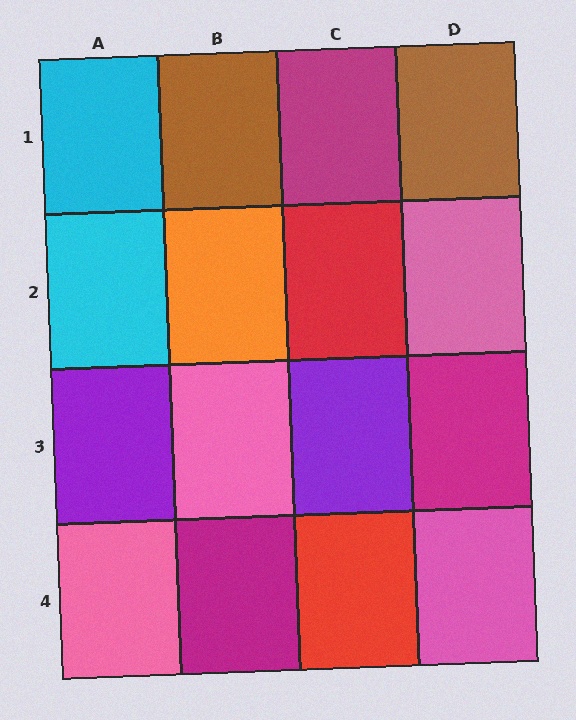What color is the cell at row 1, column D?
Brown.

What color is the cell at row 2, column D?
Pink.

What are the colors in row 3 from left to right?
Purple, pink, purple, magenta.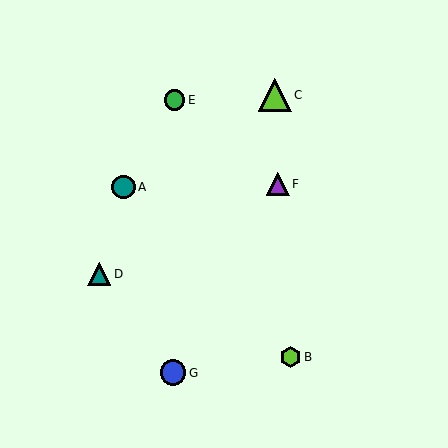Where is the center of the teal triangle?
The center of the teal triangle is at (99, 274).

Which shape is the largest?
The lime triangle (labeled C) is the largest.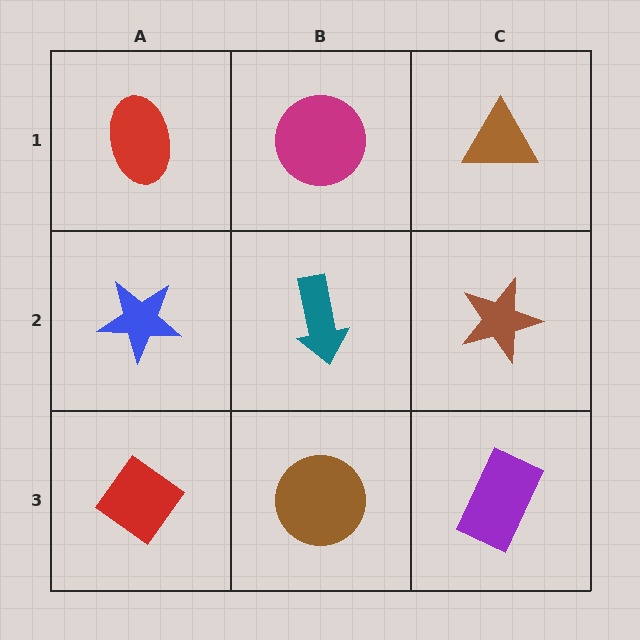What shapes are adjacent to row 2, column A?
A red ellipse (row 1, column A), a red diamond (row 3, column A), a teal arrow (row 2, column B).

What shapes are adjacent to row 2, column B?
A magenta circle (row 1, column B), a brown circle (row 3, column B), a blue star (row 2, column A), a brown star (row 2, column C).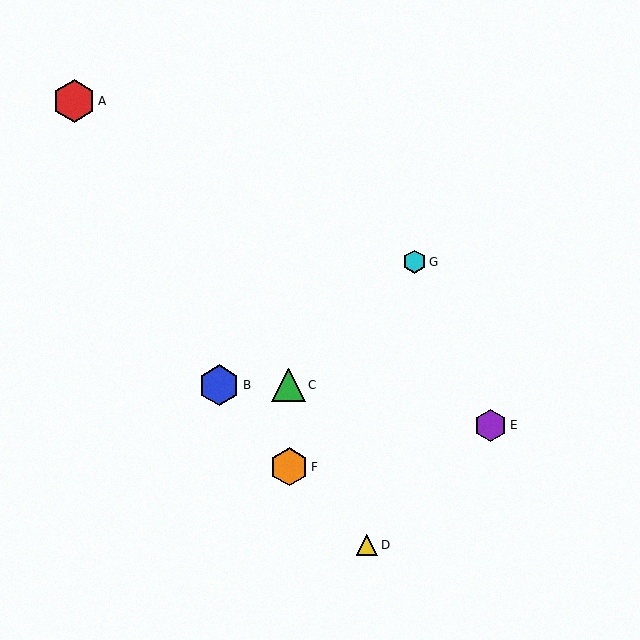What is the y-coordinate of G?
Object G is at y≈262.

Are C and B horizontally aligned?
Yes, both are at y≈385.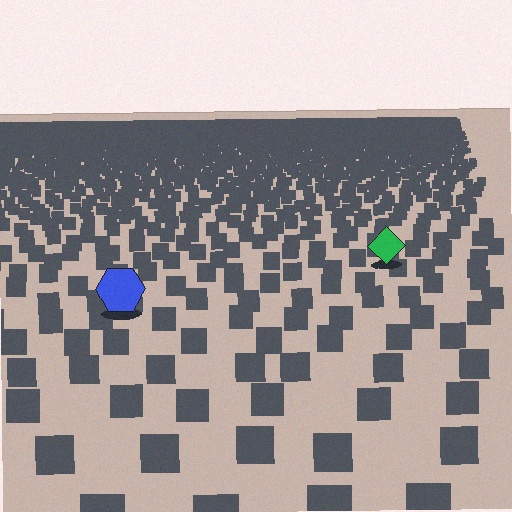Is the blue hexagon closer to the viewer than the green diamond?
Yes. The blue hexagon is closer — you can tell from the texture gradient: the ground texture is coarser near it.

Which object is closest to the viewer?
The blue hexagon is closest. The texture marks near it are larger and more spread out.